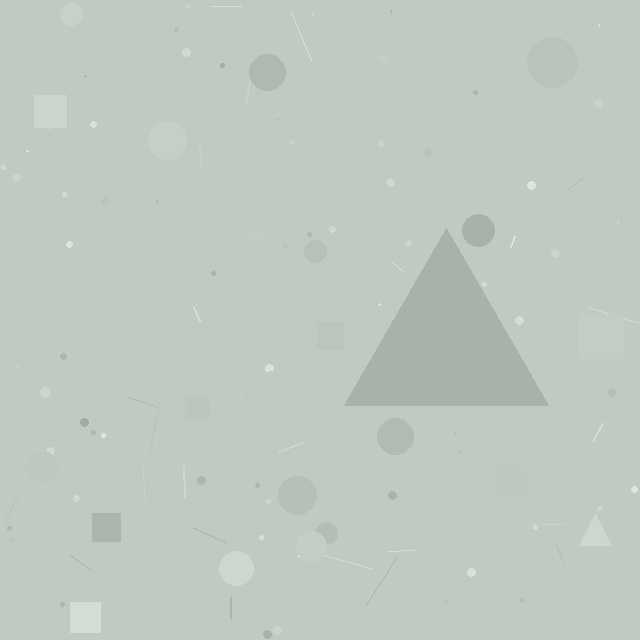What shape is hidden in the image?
A triangle is hidden in the image.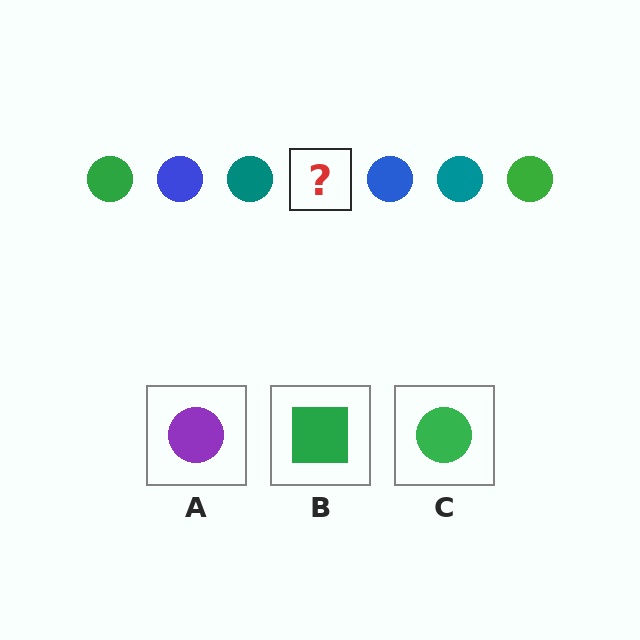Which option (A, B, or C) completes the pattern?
C.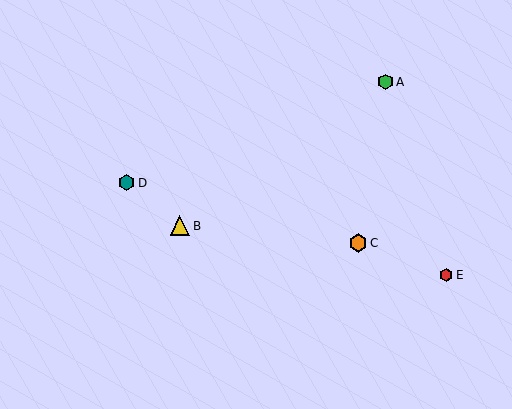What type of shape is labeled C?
Shape C is an orange hexagon.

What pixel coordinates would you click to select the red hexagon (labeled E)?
Click at (446, 275) to select the red hexagon E.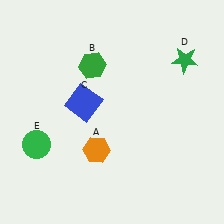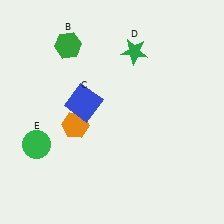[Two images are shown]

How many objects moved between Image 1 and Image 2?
3 objects moved between the two images.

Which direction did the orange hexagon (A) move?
The orange hexagon (A) moved up.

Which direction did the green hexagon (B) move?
The green hexagon (B) moved left.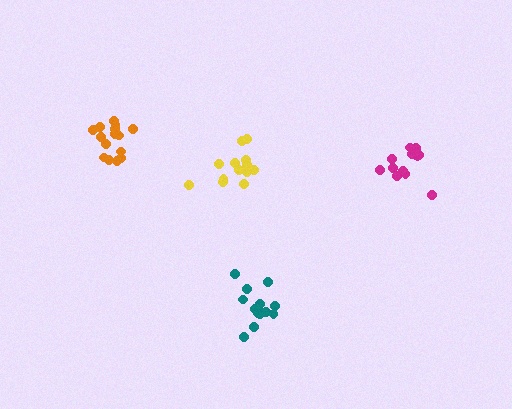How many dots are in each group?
Group 1: 12 dots, Group 2: 15 dots, Group 3: 14 dots, Group 4: 14 dots (55 total).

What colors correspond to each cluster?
The clusters are colored: magenta, orange, teal, yellow.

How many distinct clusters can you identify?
There are 4 distinct clusters.